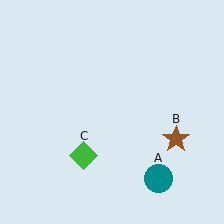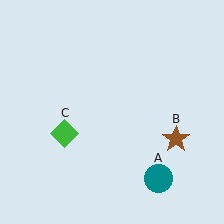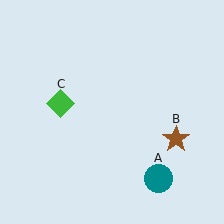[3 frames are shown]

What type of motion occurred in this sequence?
The green diamond (object C) rotated clockwise around the center of the scene.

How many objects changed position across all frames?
1 object changed position: green diamond (object C).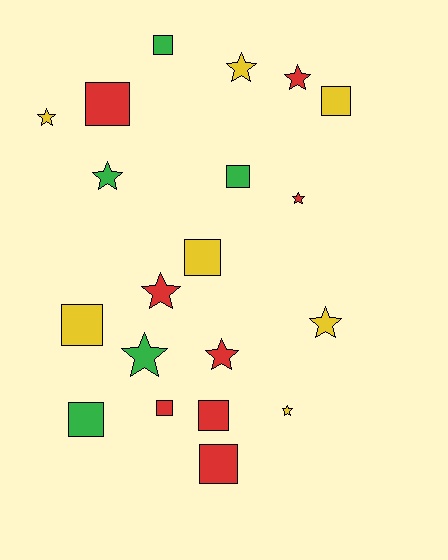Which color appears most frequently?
Red, with 8 objects.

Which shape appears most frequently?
Square, with 10 objects.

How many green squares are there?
There are 3 green squares.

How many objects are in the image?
There are 20 objects.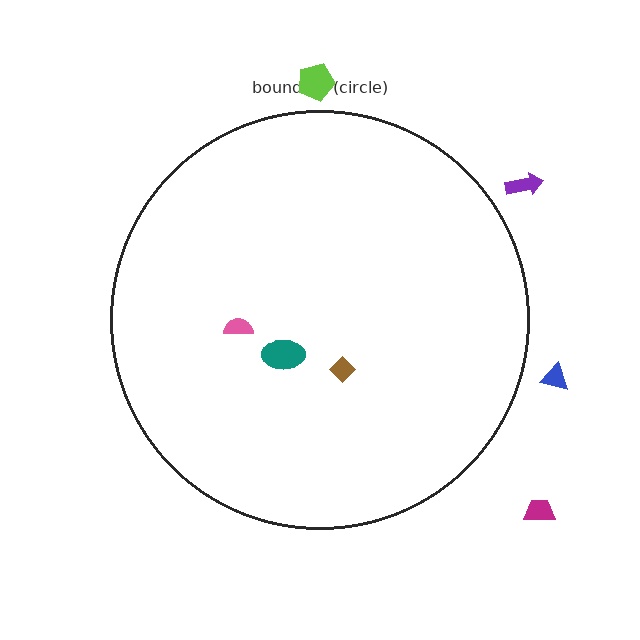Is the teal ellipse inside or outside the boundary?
Inside.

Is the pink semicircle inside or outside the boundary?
Inside.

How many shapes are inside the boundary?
3 inside, 4 outside.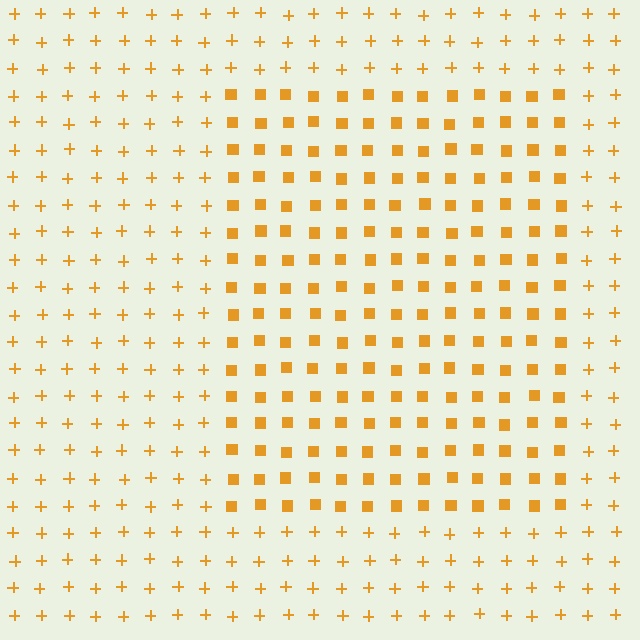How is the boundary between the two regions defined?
The boundary is defined by a change in element shape: squares inside vs. plus signs outside. All elements share the same color and spacing.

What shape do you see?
I see a rectangle.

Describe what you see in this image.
The image is filled with small orange elements arranged in a uniform grid. A rectangle-shaped region contains squares, while the surrounding area contains plus signs. The boundary is defined purely by the change in element shape.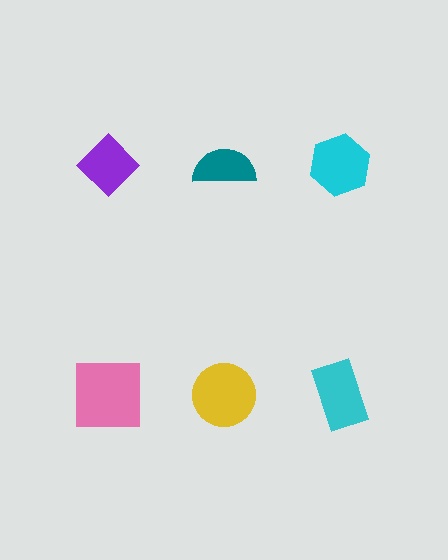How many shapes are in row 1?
3 shapes.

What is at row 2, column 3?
A cyan rectangle.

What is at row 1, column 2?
A teal semicircle.